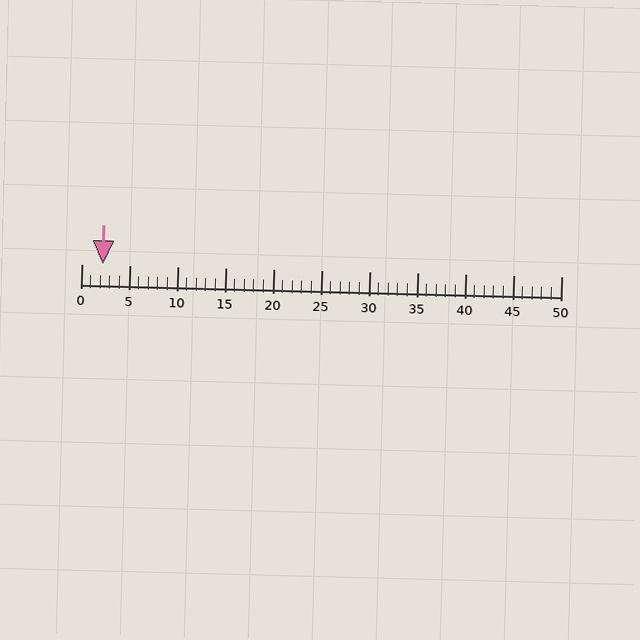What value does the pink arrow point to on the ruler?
The pink arrow points to approximately 2.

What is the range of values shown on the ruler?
The ruler shows values from 0 to 50.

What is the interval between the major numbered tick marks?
The major tick marks are spaced 5 units apart.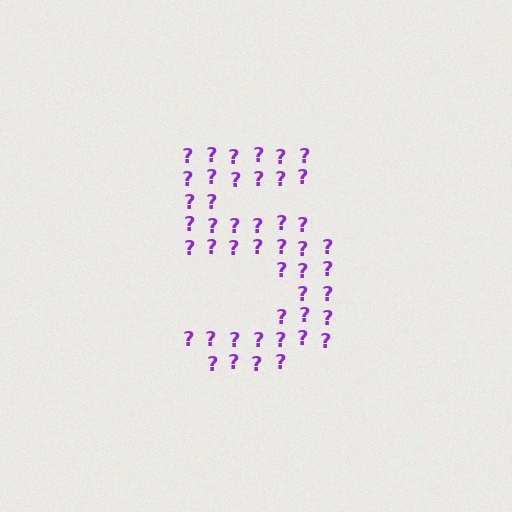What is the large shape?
The large shape is the digit 5.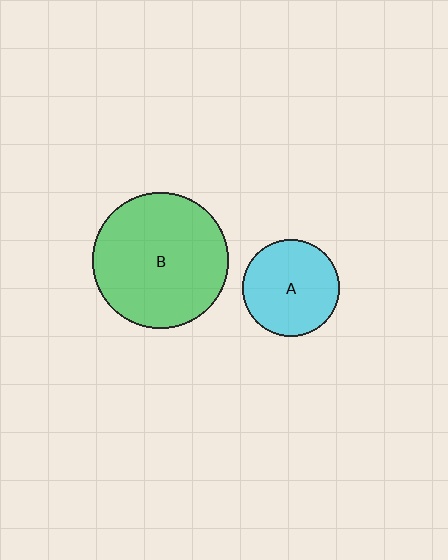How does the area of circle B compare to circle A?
Approximately 2.0 times.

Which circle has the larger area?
Circle B (green).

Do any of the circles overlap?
No, none of the circles overlap.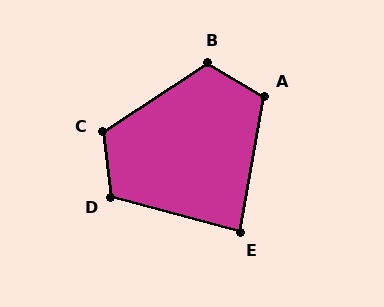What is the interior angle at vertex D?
Approximately 112 degrees (obtuse).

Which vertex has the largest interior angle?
B, at approximately 116 degrees.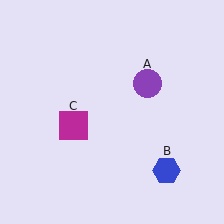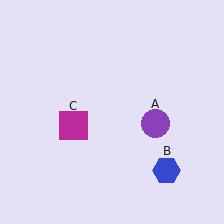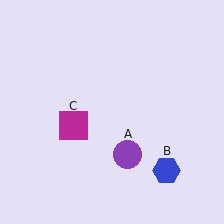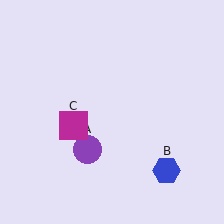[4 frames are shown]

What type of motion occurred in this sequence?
The purple circle (object A) rotated clockwise around the center of the scene.